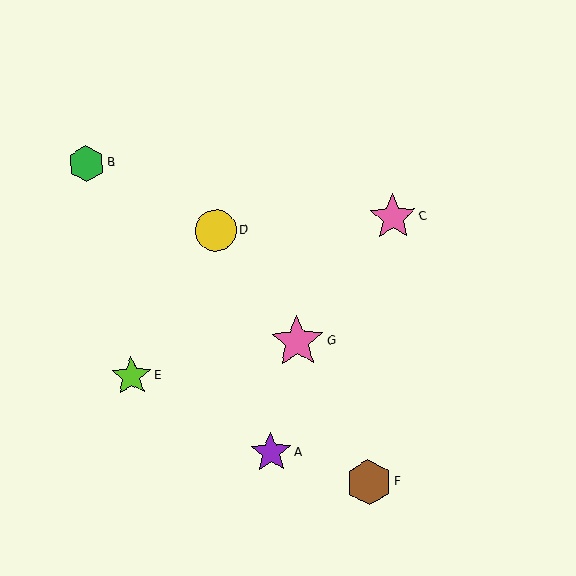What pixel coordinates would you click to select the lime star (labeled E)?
Click at (131, 376) to select the lime star E.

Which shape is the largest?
The pink star (labeled G) is the largest.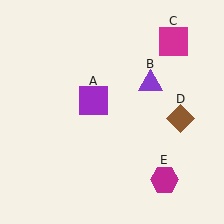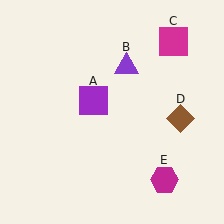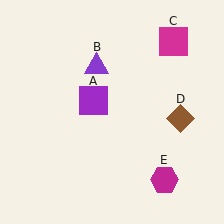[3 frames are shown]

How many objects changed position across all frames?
1 object changed position: purple triangle (object B).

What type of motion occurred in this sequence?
The purple triangle (object B) rotated counterclockwise around the center of the scene.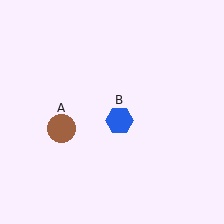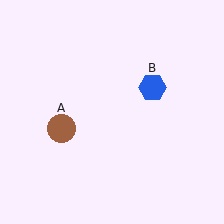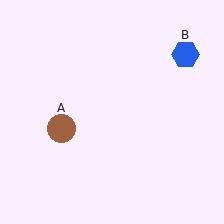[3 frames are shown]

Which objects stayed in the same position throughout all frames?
Brown circle (object A) remained stationary.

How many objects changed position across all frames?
1 object changed position: blue hexagon (object B).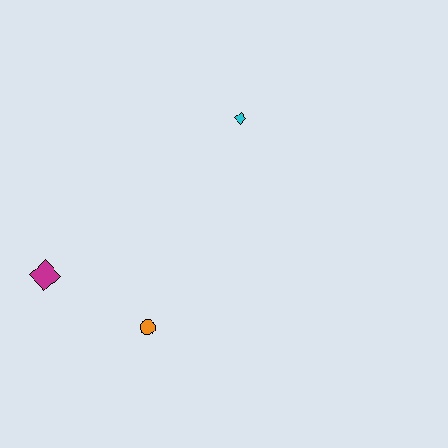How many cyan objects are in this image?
There is 1 cyan object.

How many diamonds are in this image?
There are 2 diamonds.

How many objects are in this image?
There are 3 objects.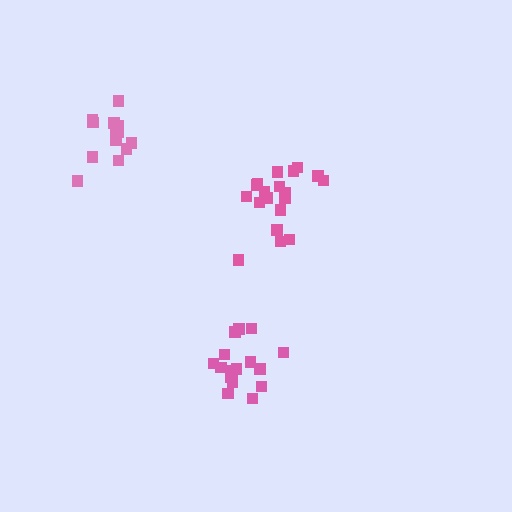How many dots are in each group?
Group 1: 19 dots, Group 2: 16 dots, Group 3: 14 dots (49 total).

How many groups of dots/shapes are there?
There are 3 groups.